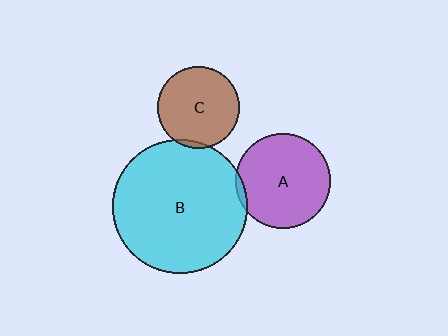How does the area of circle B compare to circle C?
Approximately 2.7 times.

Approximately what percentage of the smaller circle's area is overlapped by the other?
Approximately 5%.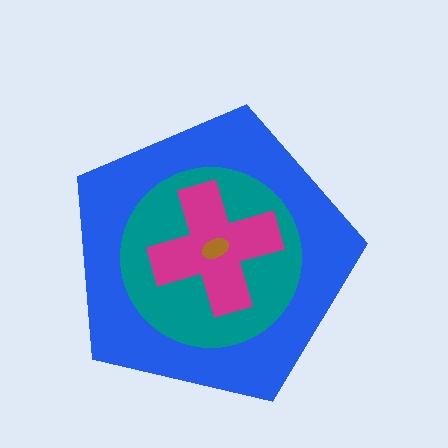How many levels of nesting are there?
4.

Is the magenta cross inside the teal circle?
Yes.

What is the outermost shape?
The blue pentagon.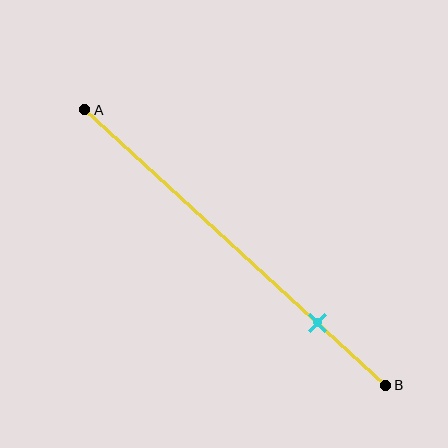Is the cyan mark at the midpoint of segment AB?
No, the mark is at about 75% from A, not at the 50% midpoint.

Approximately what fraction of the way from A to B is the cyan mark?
The cyan mark is approximately 75% of the way from A to B.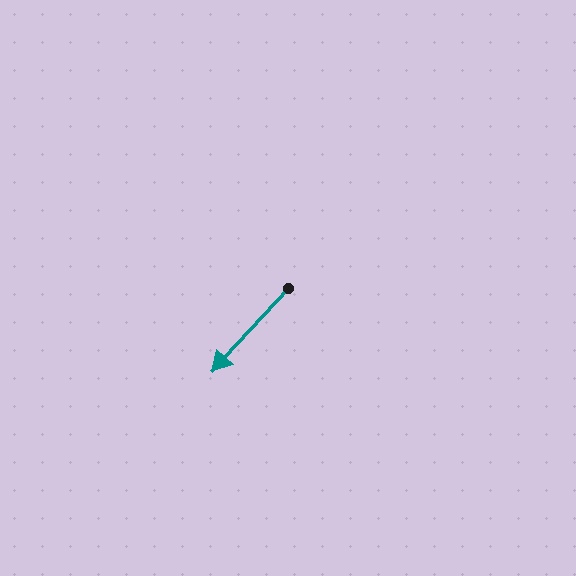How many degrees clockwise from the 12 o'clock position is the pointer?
Approximately 222 degrees.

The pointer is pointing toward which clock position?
Roughly 7 o'clock.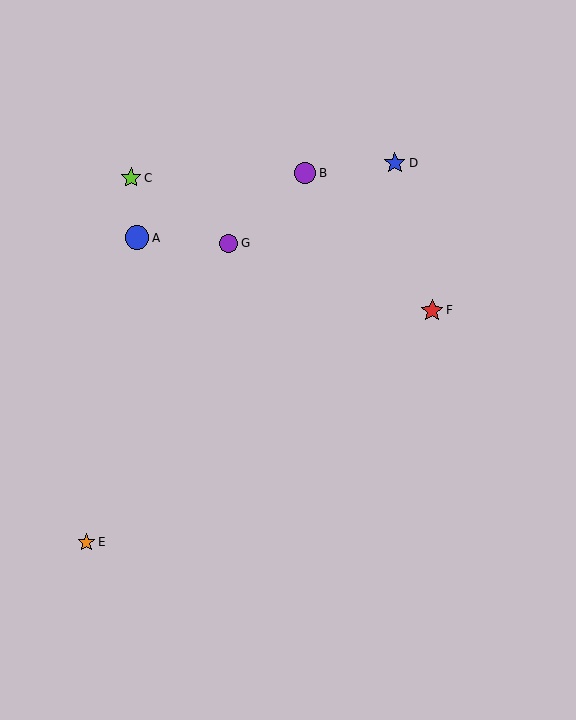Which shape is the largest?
The blue circle (labeled A) is the largest.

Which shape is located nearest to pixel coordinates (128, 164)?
The lime star (labeled C) at (131, 178) is nearest to that location.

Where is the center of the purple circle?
The center of the purple circle is at (229, 243).